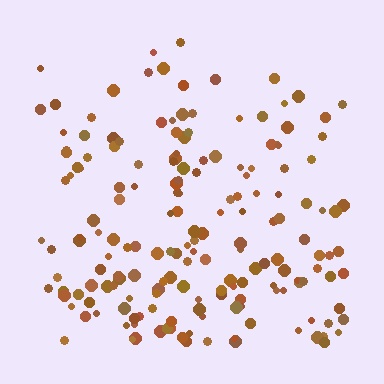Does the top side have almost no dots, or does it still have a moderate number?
Still a moderate number, just noticeably fewer than the bottom.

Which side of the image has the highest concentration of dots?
The bottom.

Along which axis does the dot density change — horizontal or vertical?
Vertical.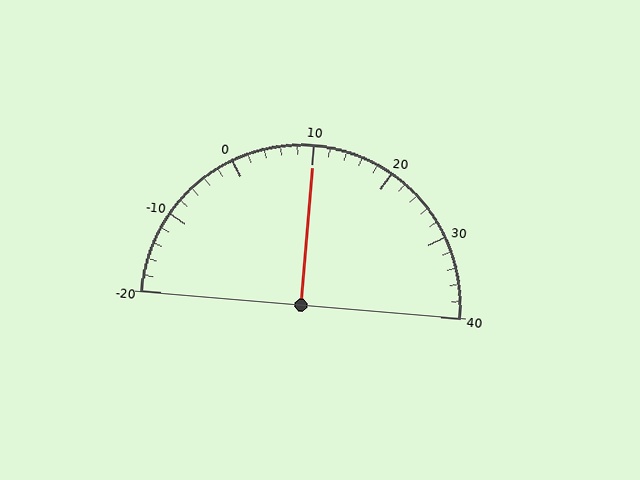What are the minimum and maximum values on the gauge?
The gauge ranges from -20 to 40.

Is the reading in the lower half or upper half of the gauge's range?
The reading is in the upper half of the range (-20 to 40).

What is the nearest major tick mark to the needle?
The nearest major tick mark is 10.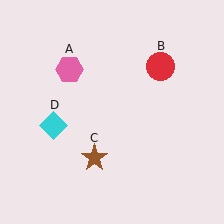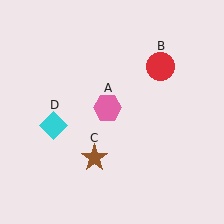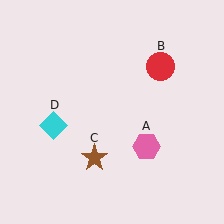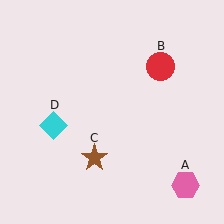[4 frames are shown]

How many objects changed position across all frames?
1 object changed position: pink hexagon (object A).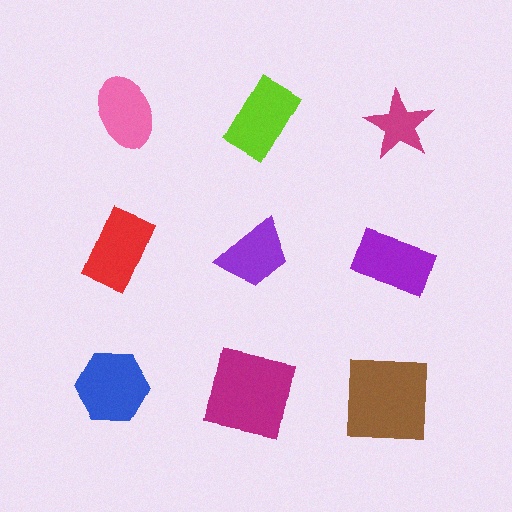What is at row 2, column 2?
A purple trapezoid.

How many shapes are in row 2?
3 shapes.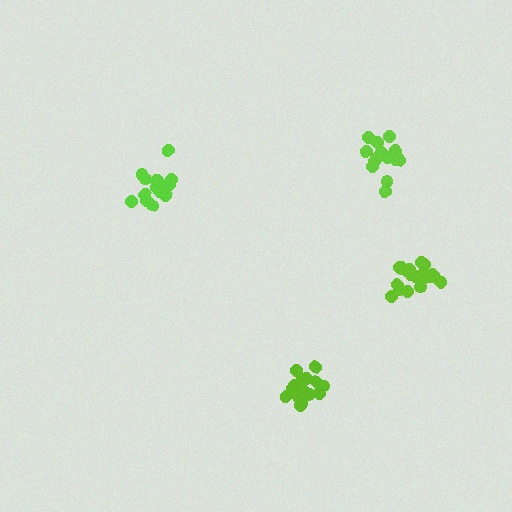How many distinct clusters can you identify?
There are 4 distinct clusters.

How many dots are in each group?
Group 1: 17 dots, Group 2: 19 dots, Group 3: 16 dots, Group 4: 16 dots (68 total).